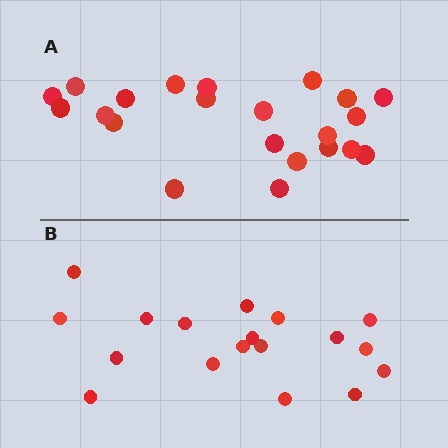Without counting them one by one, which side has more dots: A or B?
Region A (the top region) has more dots.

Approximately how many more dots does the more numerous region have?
Region A has about 4 more dots than region B.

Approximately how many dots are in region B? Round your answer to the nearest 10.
About 20 dots. (The exact count is 18, which rounds to 20.)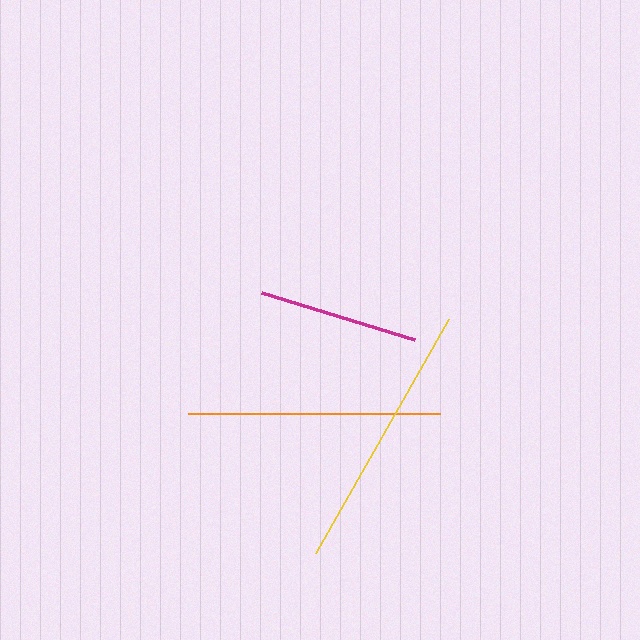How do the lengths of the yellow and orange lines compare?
The yellow and orange lines are approximately the same length.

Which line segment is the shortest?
The magenta line is the shortest at approximately 160 pixels.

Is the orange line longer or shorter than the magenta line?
The orange line is longer than the magenta line.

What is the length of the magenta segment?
The magenta segment is approximately 160 pixels long.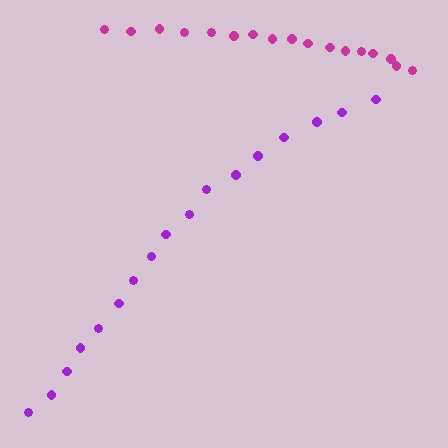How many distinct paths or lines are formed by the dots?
There are 2 distinct paths.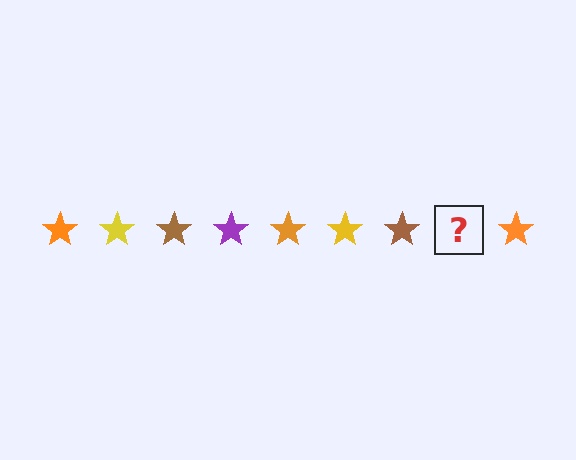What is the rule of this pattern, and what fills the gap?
The rule is that the pattern cycles through orange, yellow, brown, purple stars. The gap should be filled with a purple star.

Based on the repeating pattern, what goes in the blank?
The blank should be a purple star.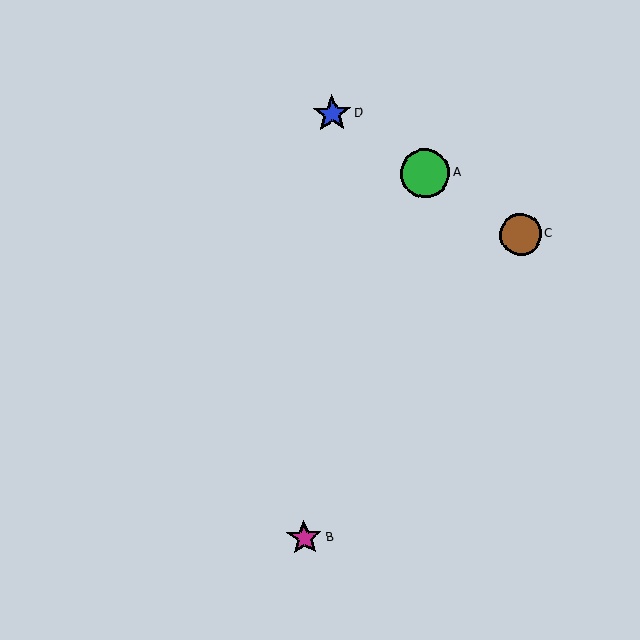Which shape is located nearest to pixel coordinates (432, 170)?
The green circle (labeled A) at (425, 173) is nearest to that location.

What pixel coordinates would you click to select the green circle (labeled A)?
Click at (425, 173) to select the green circle A.